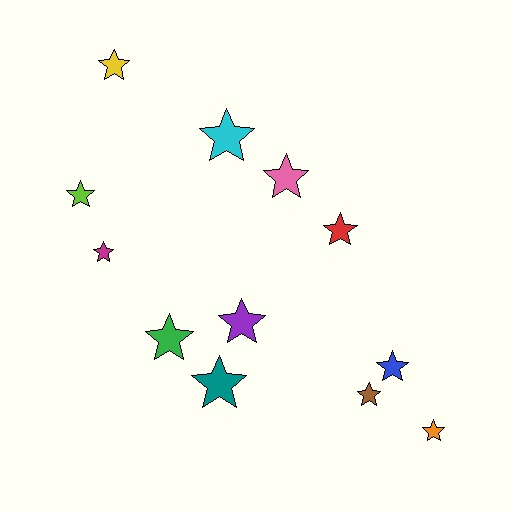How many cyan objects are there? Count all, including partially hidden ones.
There is 1 cyan object.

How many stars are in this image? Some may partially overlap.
There are 12 stars.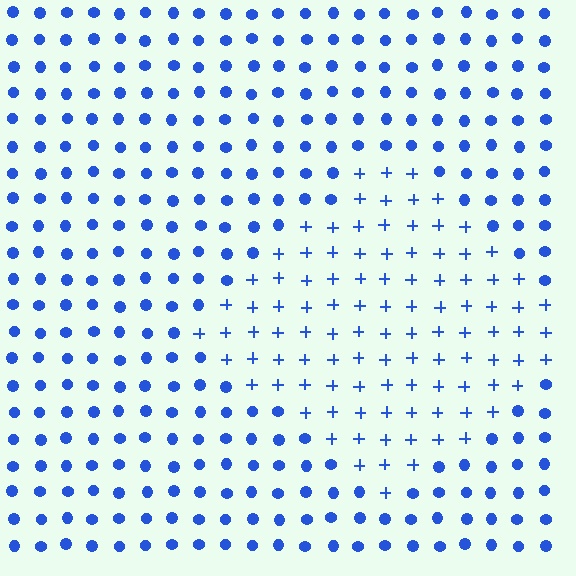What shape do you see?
I see a diamond.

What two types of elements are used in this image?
The image uses plus signs inside the diamond region and circles outside it.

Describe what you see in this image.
The image is filled with small blue elements arranged in a uniform grid. A diamond-shaped region contains plus signs, while the surrounding area contains circles. The boundary is defined purely by the change in element shape.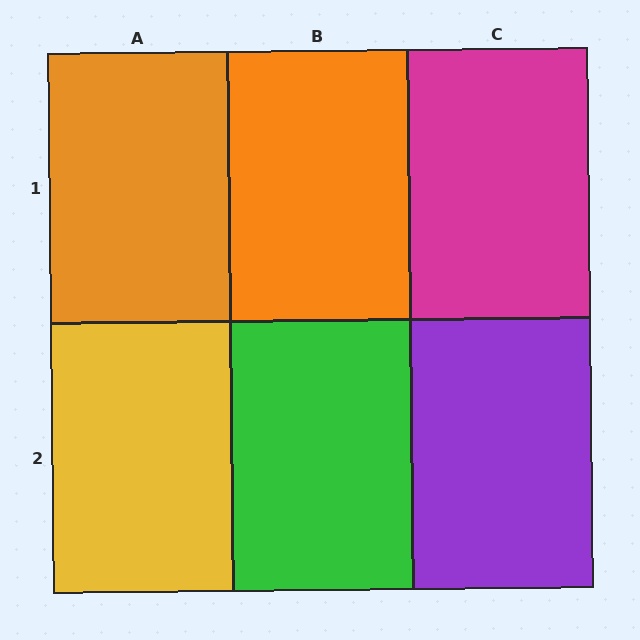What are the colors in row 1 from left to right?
Orange, orange, magenta.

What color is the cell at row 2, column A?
Yellow.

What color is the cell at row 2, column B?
Green.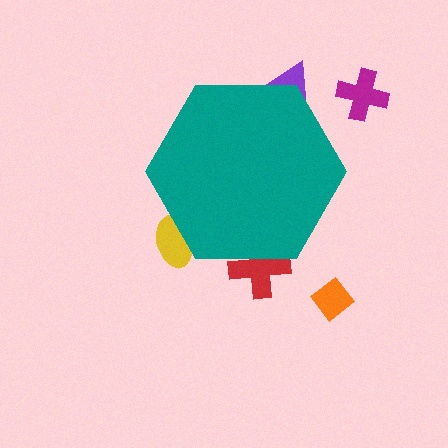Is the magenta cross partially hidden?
No, the magenta cross is fully visible.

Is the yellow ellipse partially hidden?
Yes, the yellow ellipse is partially hidden behind the teal hexagon.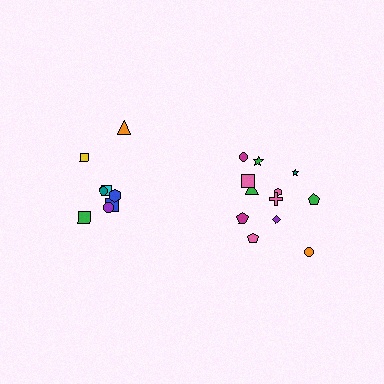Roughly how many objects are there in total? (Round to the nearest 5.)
Roughly 20 objects in total.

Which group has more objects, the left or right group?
The right group.